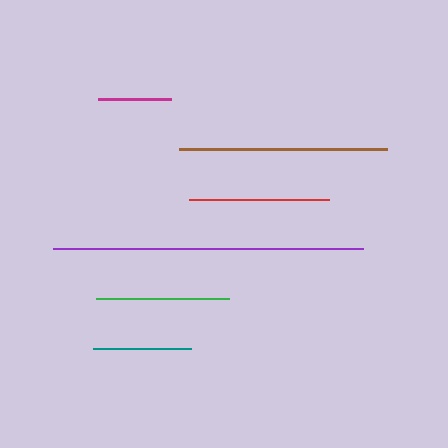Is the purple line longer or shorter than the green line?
The purple line is longer than the green line.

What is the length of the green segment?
The green segment is approximately 133 pixels long.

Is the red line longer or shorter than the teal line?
The red line is longer than the teal line.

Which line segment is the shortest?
The magenta line is the shortest at approximately 73 pixels.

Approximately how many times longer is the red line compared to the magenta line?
The red line is approximately 1.9 times the length of the magenta line.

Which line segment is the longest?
The purple line is the longest at approximately 310 pixels.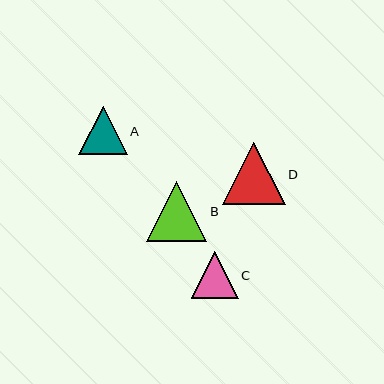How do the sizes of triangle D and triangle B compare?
Triangle D and triangle B are approximately the same size.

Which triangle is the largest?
Triangle D is the largest with a size of approximately 62 pixels.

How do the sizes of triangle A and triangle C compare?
Triangle A and triangle C are approximately the same size.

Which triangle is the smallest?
Triangle C is the smallest with a size of approximately 47 pixels.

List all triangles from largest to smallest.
From largest to smallest: D, B, A, C.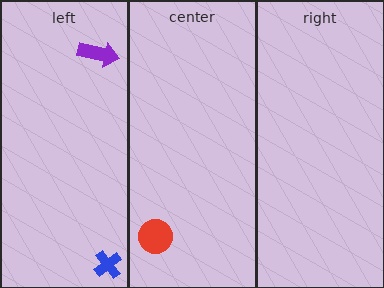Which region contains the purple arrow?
The left region.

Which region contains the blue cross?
The left region.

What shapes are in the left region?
The blue cross, the purple arrow.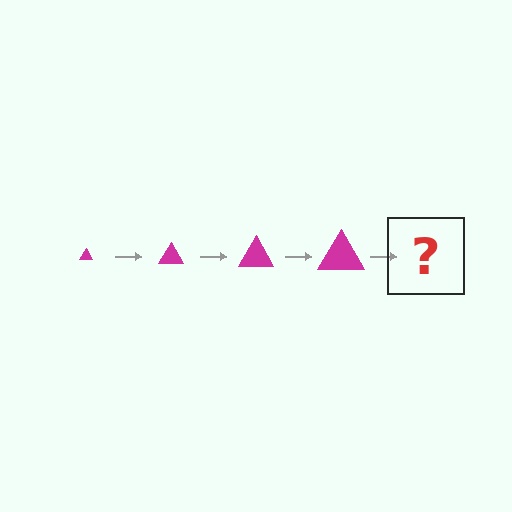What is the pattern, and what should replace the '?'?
The pattern is that the triangle gets progressively larger each step. The '?' should be a magenta triangle, larger than the previous one.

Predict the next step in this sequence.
The next step is a magenta triangle, larger than the previous one.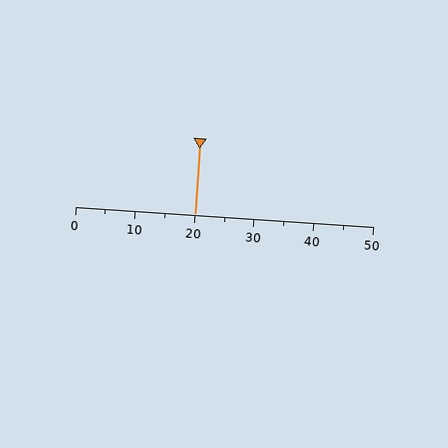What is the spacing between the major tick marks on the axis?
The major ticks are spaced 10 apart.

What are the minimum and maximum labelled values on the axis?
The axis runs from 0 to 50.